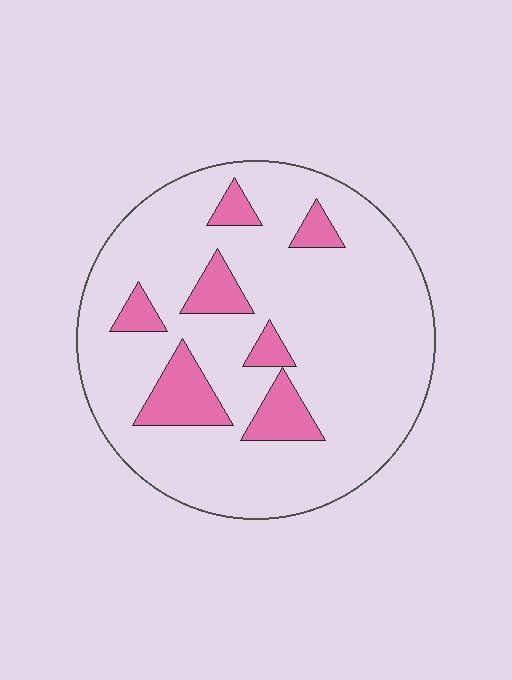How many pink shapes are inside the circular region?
7.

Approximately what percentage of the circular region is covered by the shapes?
Approximately 15%.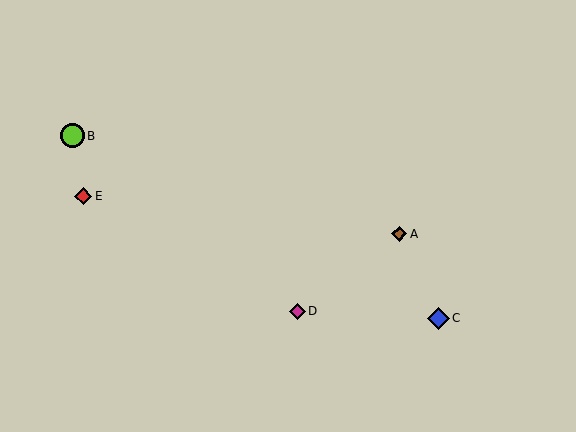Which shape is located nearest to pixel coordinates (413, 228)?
The brown diamond (labeled A) at (399, 234) is nearest to that location.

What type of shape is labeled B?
Shape B is a lime circle.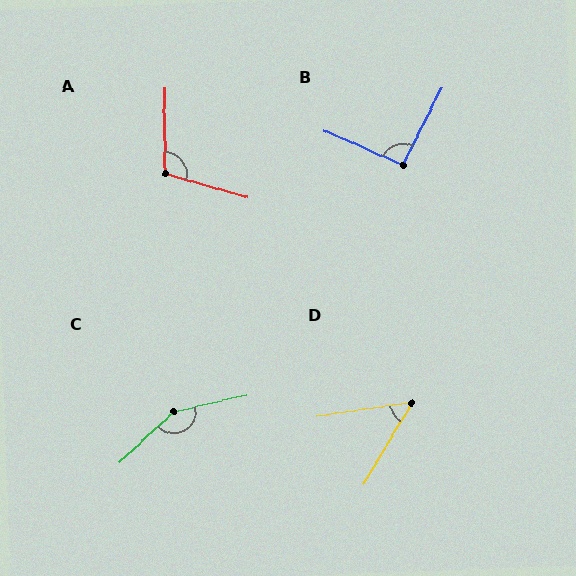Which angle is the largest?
C, at approximately 150 degrees.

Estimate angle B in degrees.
Approximately 93 degrees.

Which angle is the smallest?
D, at approximately 51 degrees.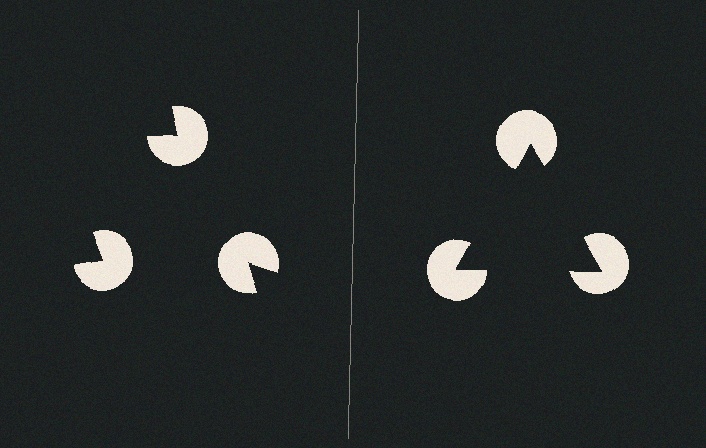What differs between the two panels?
The pac-man discs are positioned identically on both sides; only the wedge orientations differ. On the right they align to a triangle; on the left they are misaligned.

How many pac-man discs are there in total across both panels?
6 — 3 on each side.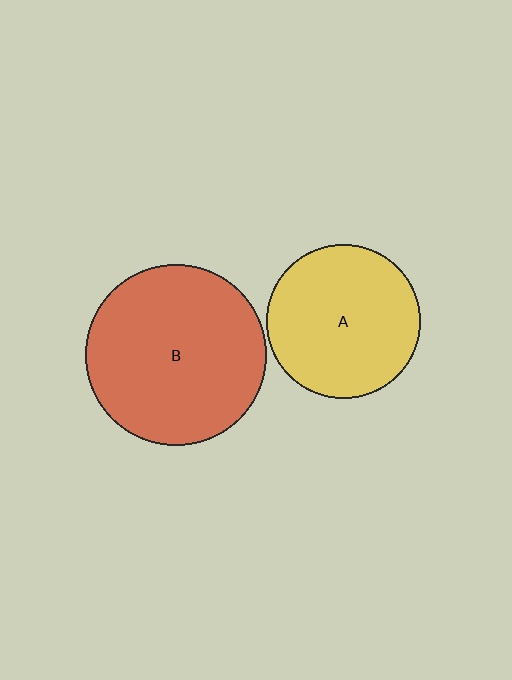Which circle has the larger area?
Circle B (red).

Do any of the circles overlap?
No, none of the circles overlap.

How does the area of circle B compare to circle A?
Approximately 1.4 times.